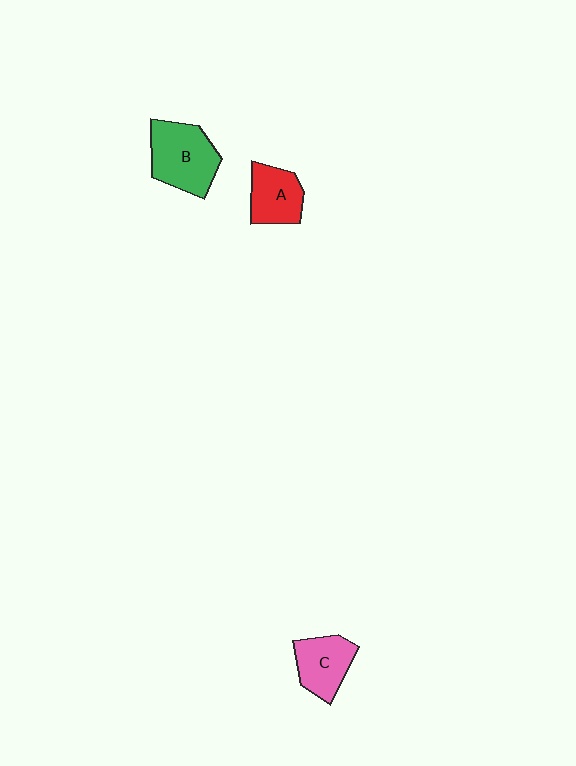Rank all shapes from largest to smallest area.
From largest to smallest: B (green), C (pink), A (red).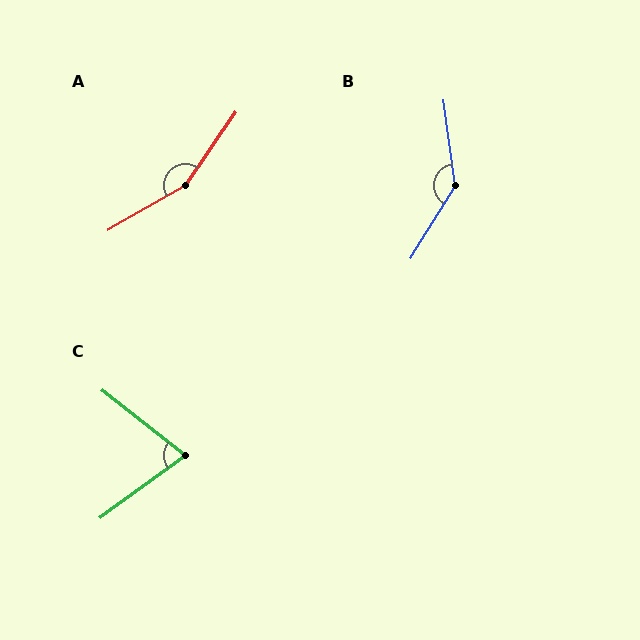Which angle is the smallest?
C, at approximately 74 degrees.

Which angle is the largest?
A, at approximately 155 degrees.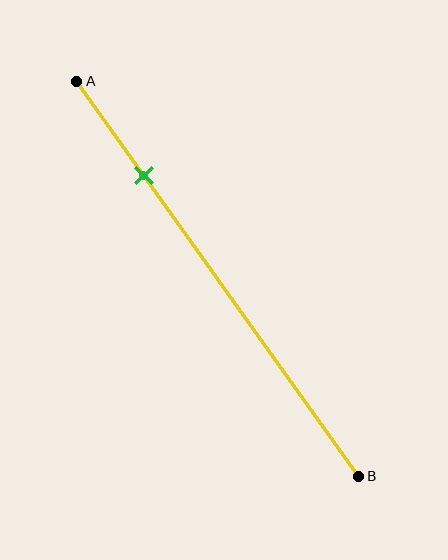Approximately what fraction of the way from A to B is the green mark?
The green mark is approximately 25% of the way from A to B.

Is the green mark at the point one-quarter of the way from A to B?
Yes, the mark is approximately at the one-quarter point.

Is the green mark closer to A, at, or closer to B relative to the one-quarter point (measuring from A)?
The green mark is approximately at the one-quarter point of segment AB.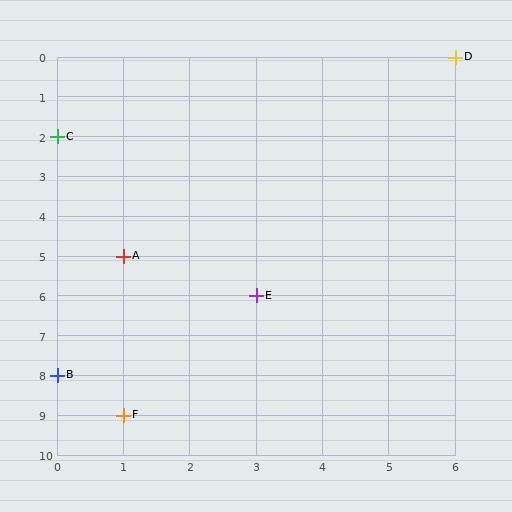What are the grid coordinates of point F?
Point F is at grid coordinates (1, 9).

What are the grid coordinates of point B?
Point B is at grid coordinates (0, 8).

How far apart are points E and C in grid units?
Points E and C are 3 columns and 4 rows apart (about 5.0 grid units diagonally).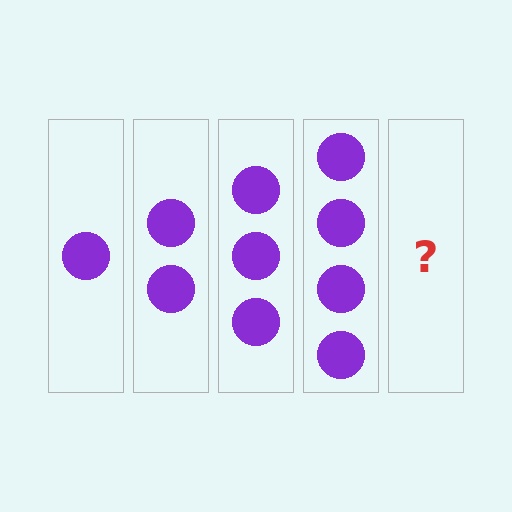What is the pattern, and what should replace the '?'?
The pattern is that each step adds one more circle. The '?' should be 5 circles.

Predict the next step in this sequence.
The next step is 5 circles.